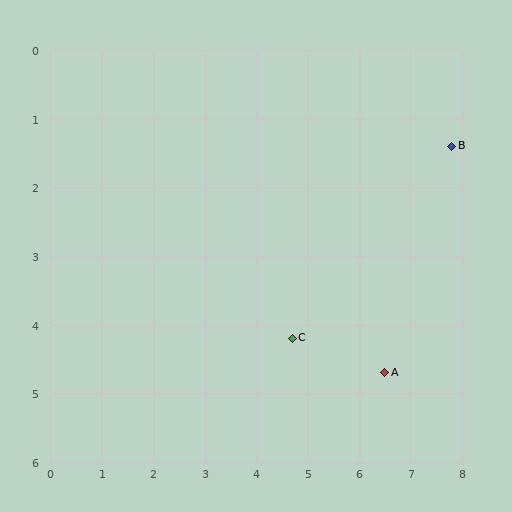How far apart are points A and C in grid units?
Points A and C are about 1.9 grid units apart.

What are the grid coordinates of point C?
Point C is at approximately (4.7, 4.2).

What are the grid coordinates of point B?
Point B is at approximately (7.8, 1.4).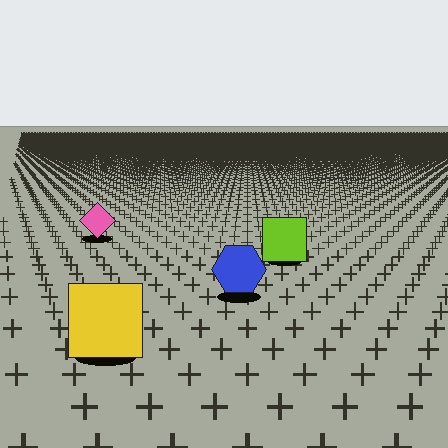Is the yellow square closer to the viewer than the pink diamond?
Yes. The yellow square is closer — you can tell from the texture gradient: the ground texture is coarser near it.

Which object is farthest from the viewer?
The pink diamond is farthest from the viewer. It appears smaller and the ground texture around it is denser.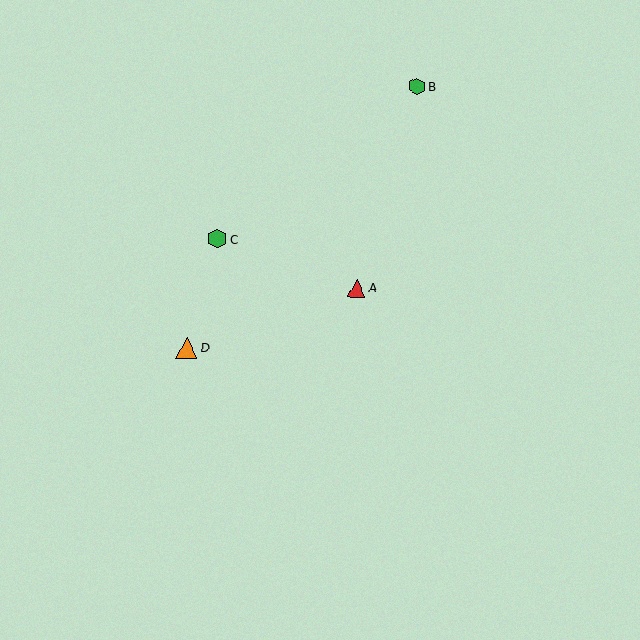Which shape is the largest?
The orange triangle (labeled D) is the largest.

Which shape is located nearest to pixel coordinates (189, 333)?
The orange triangle (labeled D) at (187, 348) is nearest to that location.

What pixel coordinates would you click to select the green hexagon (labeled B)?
Click at (417, 86) to select the green hexagon B.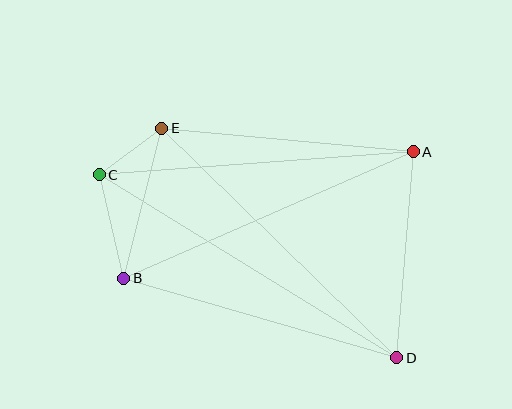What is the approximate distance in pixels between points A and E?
The distance between A and E is approximately 252 pixels.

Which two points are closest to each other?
Points C and E are closest to each other.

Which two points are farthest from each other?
Points C and D are farthest from each other.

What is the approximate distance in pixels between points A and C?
The distance between A and C is approximately 314 pixels.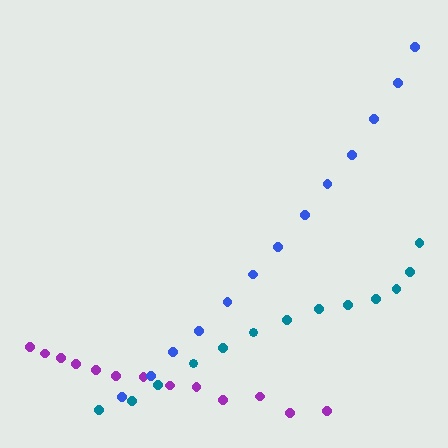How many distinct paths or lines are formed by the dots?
There are 3 distinct paths.